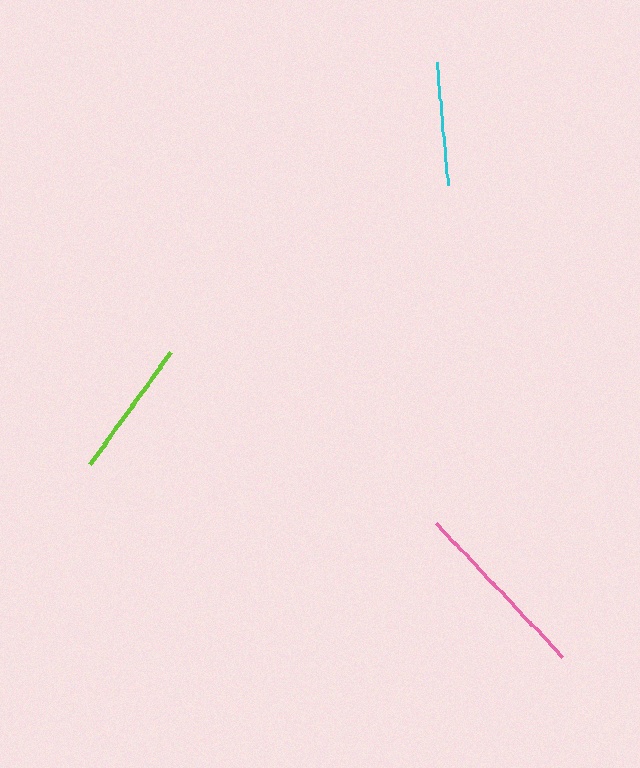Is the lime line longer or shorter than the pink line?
The pink line is longer than the lime line.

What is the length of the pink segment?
The pink segment is approximately 185 pixels long.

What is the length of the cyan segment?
The cyan segment is approximately 123 pixels long.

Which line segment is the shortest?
The cyan line is the shortest at approximately 123 pixels.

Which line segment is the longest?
The pink line is the longest at approximately 185 pixels.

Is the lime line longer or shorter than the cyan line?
The lime line is longer than the cyan line.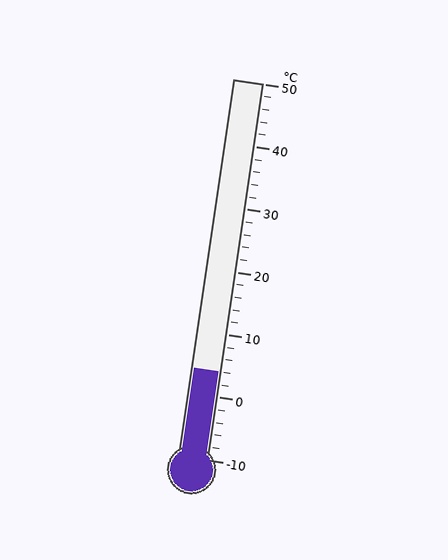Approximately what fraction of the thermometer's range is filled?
The thermometer is filled to approximately 25% of its range.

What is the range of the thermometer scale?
The thermometer scale ranges from -10°C to 50°C.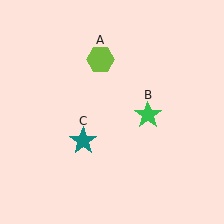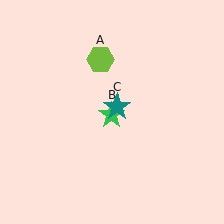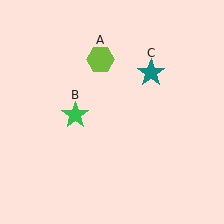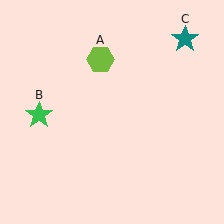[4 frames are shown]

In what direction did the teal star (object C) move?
The teal star (object C) moved up and to the right.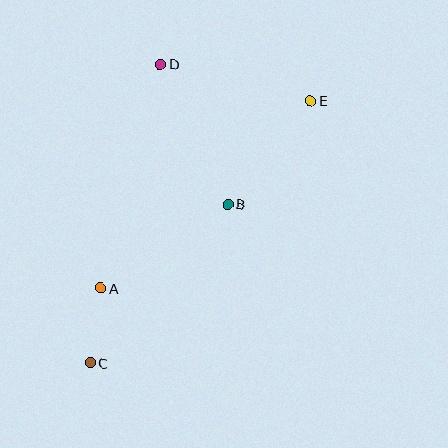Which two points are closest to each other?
Points A and C are closest to each other.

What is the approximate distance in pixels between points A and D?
The distance between A and D is approximately 231 pixels.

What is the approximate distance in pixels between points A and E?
The distance between A and E is approximately 281 pixels.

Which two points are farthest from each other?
Points C and E are farthest from each other.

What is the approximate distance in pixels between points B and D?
The distance between B and D is approximately 155 pixels.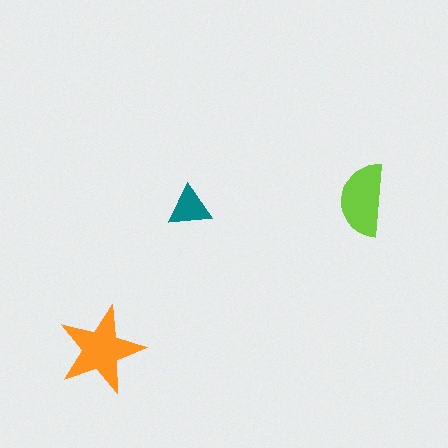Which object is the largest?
The orange star.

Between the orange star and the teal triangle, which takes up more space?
The orange star.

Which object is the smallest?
The teal triangle.